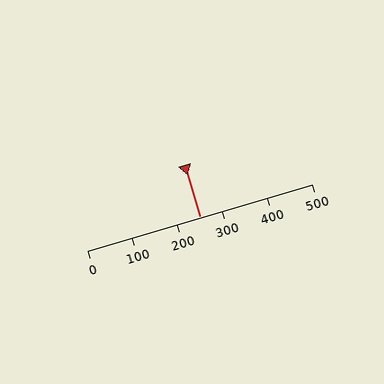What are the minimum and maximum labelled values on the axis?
The axis runs from 0 to 500.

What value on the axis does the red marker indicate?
The marker indicates approximately 250.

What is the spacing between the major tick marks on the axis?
The major ticks are spaced 100 apart.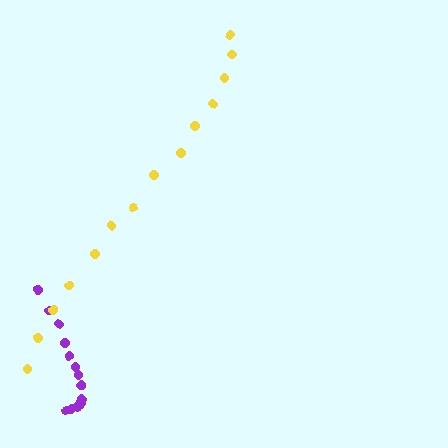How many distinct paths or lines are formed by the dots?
There are 2 distinct paths.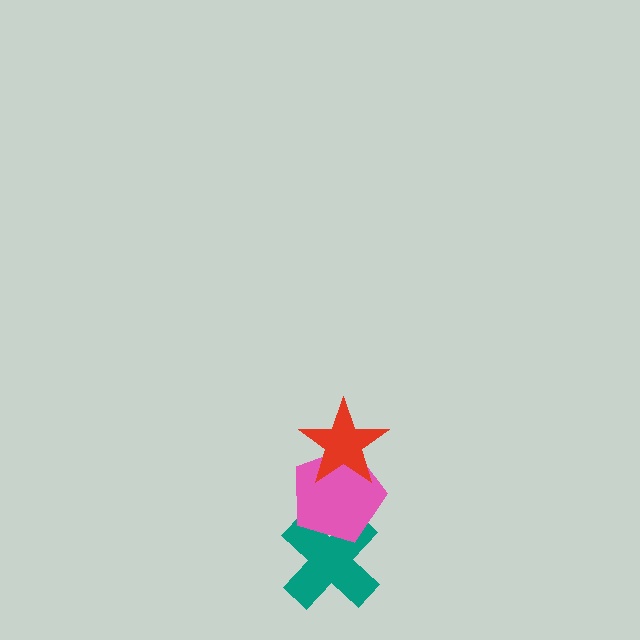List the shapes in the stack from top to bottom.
From top to bottom: the red star, the pink pentagon, the teal cross.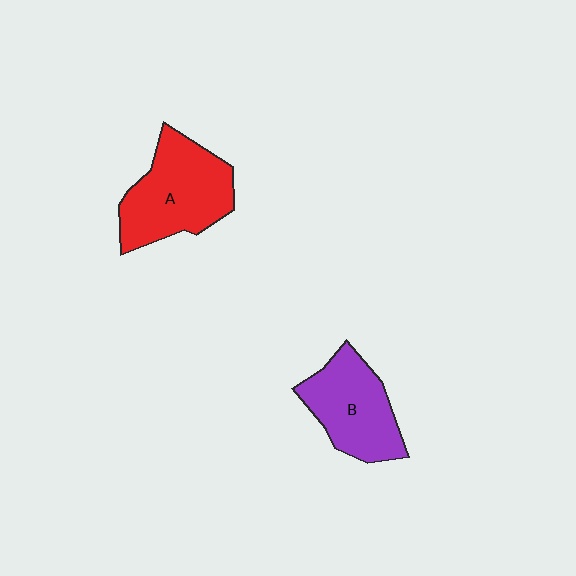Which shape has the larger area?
Shape A (red).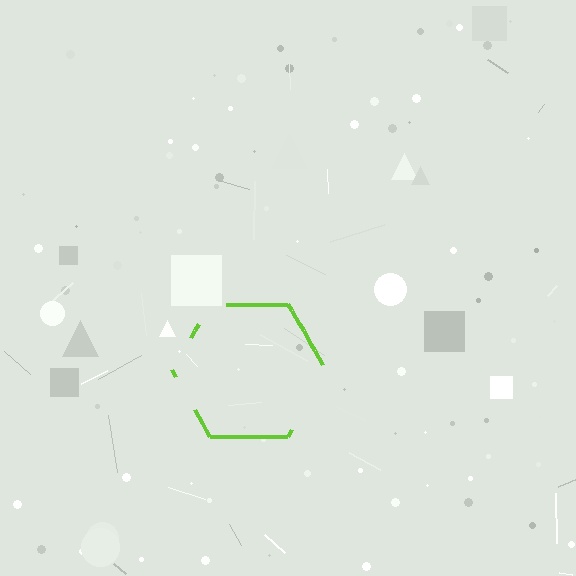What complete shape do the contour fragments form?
The contour fragments form a hexagon.